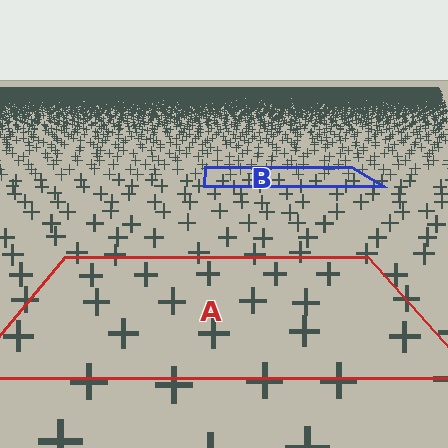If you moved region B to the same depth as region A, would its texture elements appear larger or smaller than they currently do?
They would appear larger. At a closer depth, the same texture elements are projected at a bigger on-screen size.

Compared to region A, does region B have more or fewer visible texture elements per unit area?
Region B has more texture elements per unit area — they are packed more densely because it is farther away.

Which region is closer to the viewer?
Region A is closer. The texture elements there are larger and more spread out.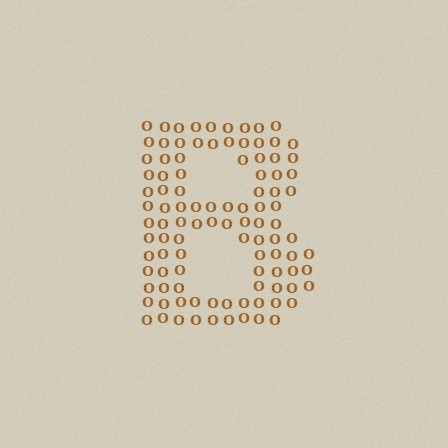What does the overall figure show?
The overall figure shows the letter B.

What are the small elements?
The small elements are letter O's.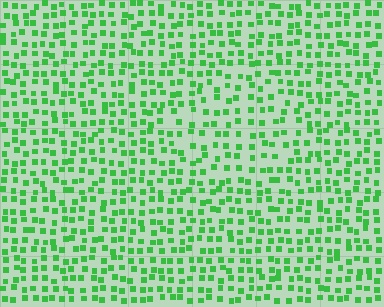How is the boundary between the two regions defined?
The boundary is defined by a change in element density (approximately 1.4x ratio). All elements are the same color, size, and shape.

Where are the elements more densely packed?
The elements are more densely packed outside the diamond boundary.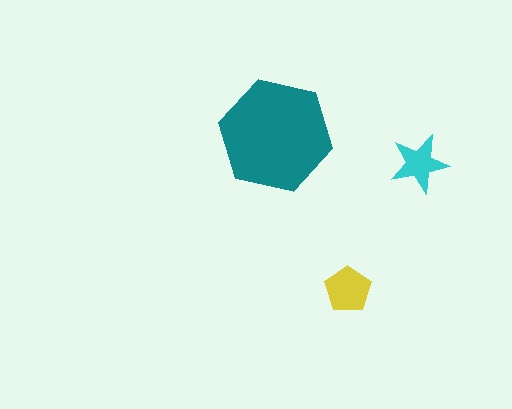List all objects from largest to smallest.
The teal hexagon, the yellow pentagon, the cyan star.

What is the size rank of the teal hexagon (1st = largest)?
1st.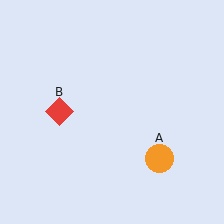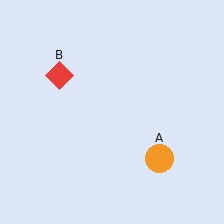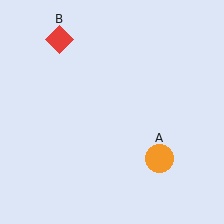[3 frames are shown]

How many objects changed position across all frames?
1 object changed position: red diamond (object B).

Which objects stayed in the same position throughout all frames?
Orange circle (object A) remained stationary.